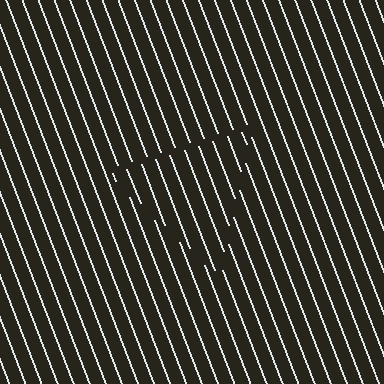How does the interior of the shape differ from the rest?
The interior of the shape contains the same grating, shifted by half a period — the contour is defined by the phase discontinuity where line-ends from the inner and outer gratings abut.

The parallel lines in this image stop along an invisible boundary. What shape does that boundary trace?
An illusory triangle. The interior of the shape contains the same grating, shifted by half a period — the contour is defined by the phase discontinuity where line-ends from the inner and outer gratings abut.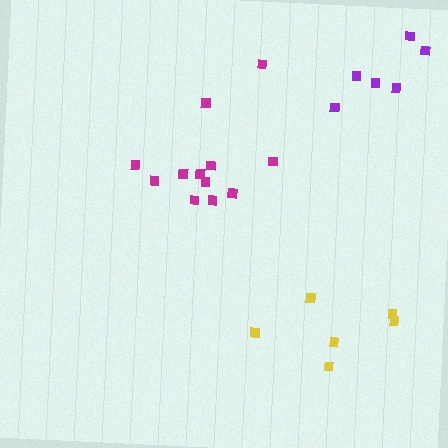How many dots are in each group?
Group 1: 6 dots, Group 2: 12 dots, Group 3: 6 dots (24 total).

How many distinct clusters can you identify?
There are 3 distinct clusters.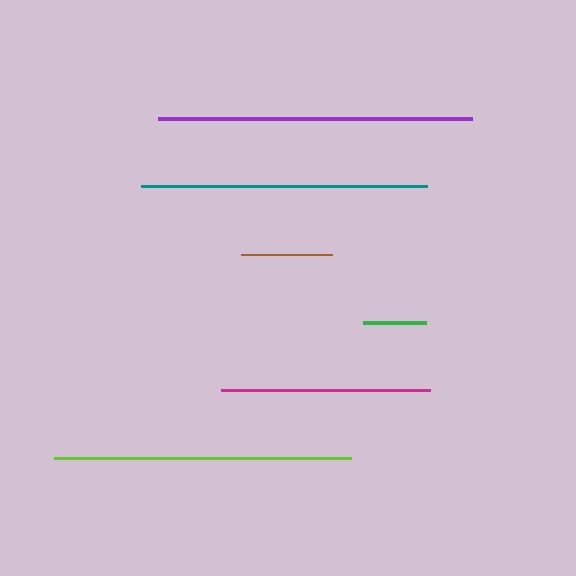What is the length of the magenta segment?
The magenta segment is approximately 209 pixels long.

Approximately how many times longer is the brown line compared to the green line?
The brown line is approximately 1.5 times the length of the green line.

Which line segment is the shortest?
The green line is the shortest at approximately 63 pixels.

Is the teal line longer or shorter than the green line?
The teal line is longer than the green line.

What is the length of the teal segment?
The teal segment is approximately 286 pixels long.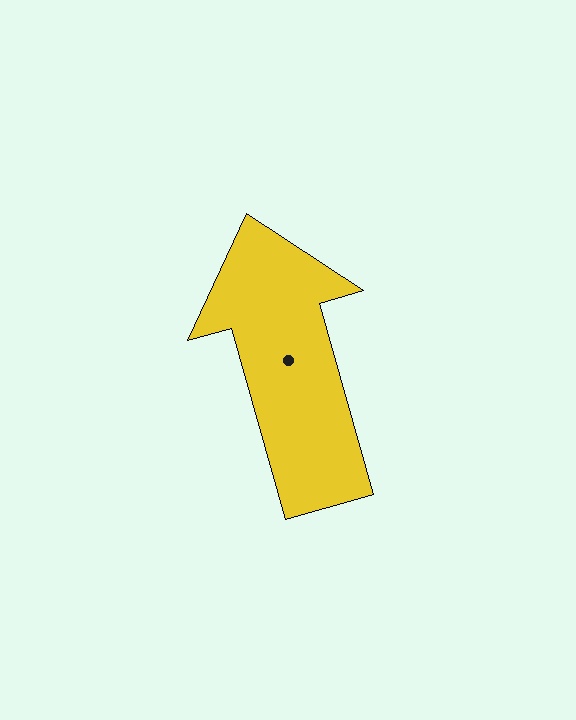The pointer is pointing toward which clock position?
Roughly 11 o'clock.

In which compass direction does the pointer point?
North.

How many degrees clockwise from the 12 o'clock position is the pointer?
Approximately 344 degrees.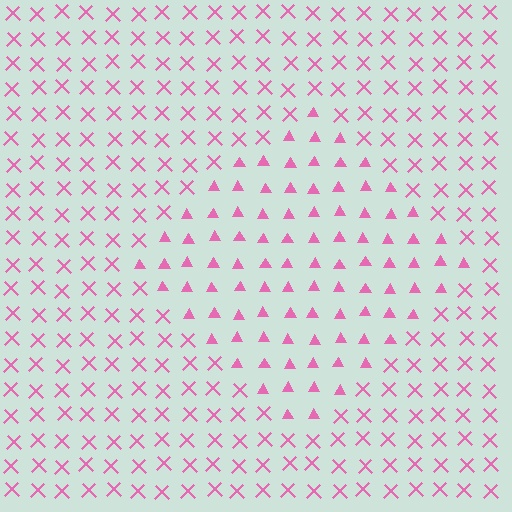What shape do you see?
I see a diamond.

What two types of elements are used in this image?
The image uses triangles inside the diamond region and X marks outside it.